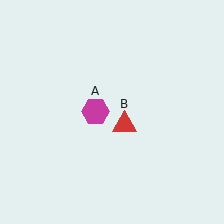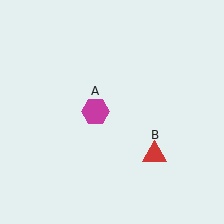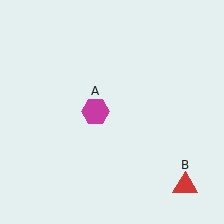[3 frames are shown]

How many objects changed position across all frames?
1 object changed position: red triangle (object B).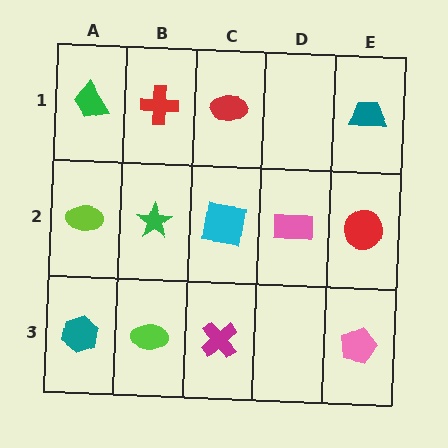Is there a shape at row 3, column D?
No, that cell is empty.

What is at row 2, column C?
A cyan square.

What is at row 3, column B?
A lime ellipse.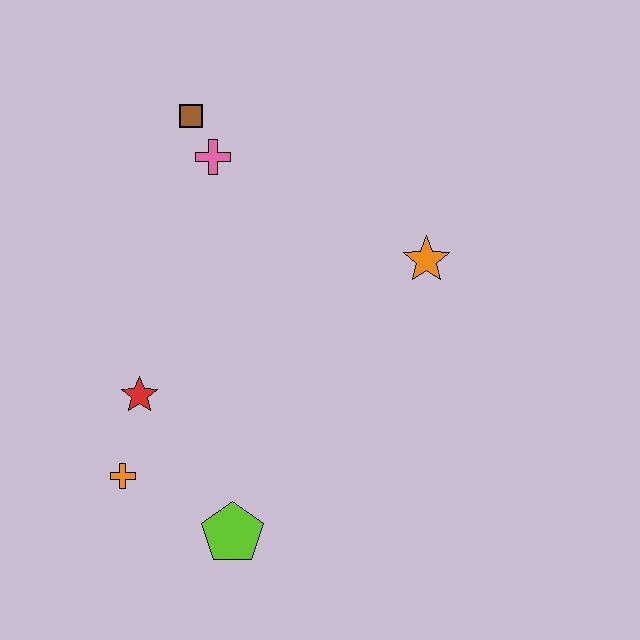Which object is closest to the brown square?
The pink cross is closest to the brown square.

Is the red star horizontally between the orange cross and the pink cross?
Yes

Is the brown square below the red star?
No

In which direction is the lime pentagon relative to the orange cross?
The lime pentagon is to the right of the orange cross.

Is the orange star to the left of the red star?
No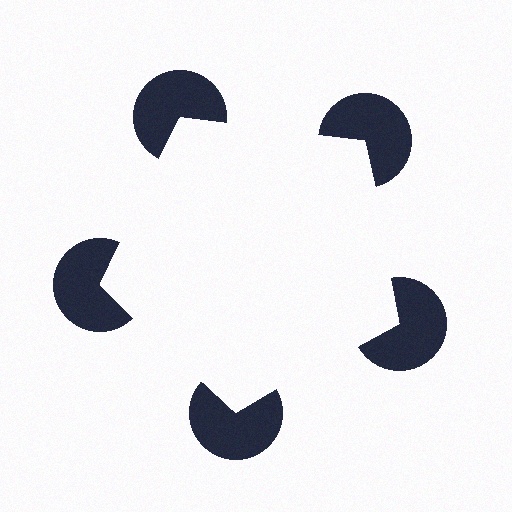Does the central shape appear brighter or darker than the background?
It typically appears slightly brighter than the background, even though no actual brightness change is drawn.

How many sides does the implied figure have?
5 sides.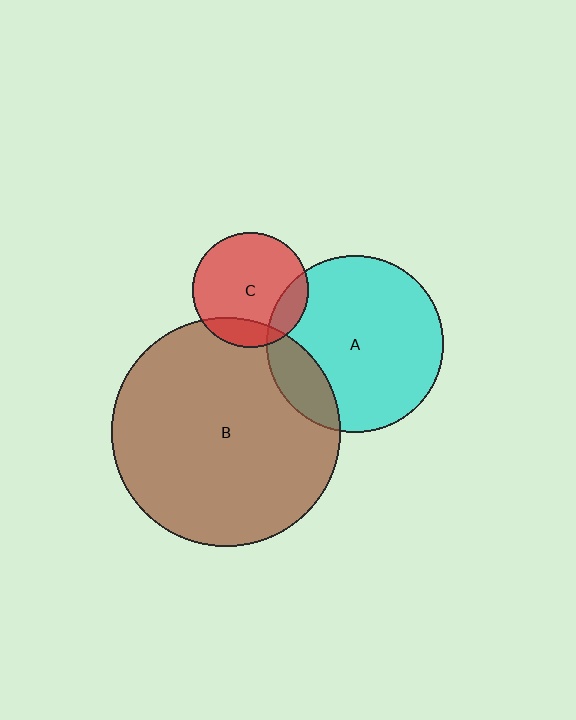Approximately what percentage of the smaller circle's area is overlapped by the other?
Approximately 15%.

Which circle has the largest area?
Circle B (brown).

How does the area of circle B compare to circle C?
Approximately 3.9 times.